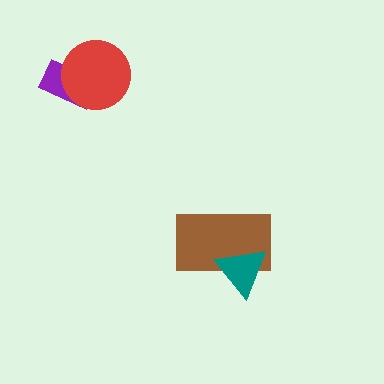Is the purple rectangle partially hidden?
Yes, it is partially covered by another shape.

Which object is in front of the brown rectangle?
The teal triangle is in front of the brown rectangle.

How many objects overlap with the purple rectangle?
1 object overlaps with the purple rectangle.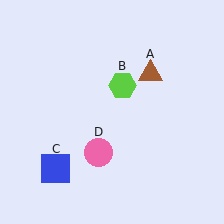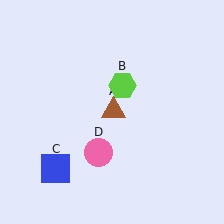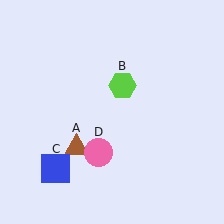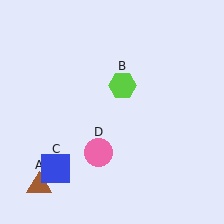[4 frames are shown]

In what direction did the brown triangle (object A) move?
The brown triangle (object A) moved down and to the left.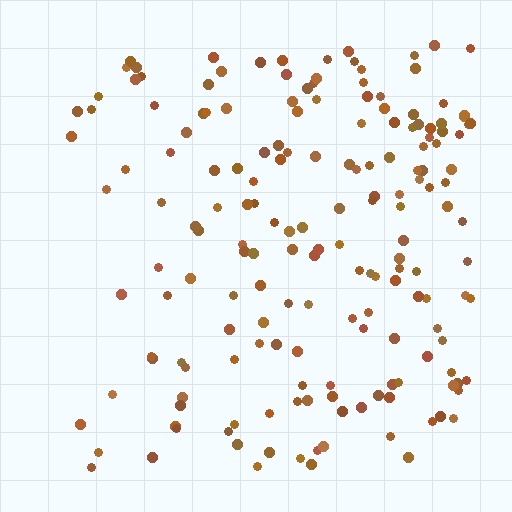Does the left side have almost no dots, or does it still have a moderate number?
Still a moderate number, just noticeably fewer than the right.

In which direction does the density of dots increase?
From left to right, with the right side densest.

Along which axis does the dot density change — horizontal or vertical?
Horizontal.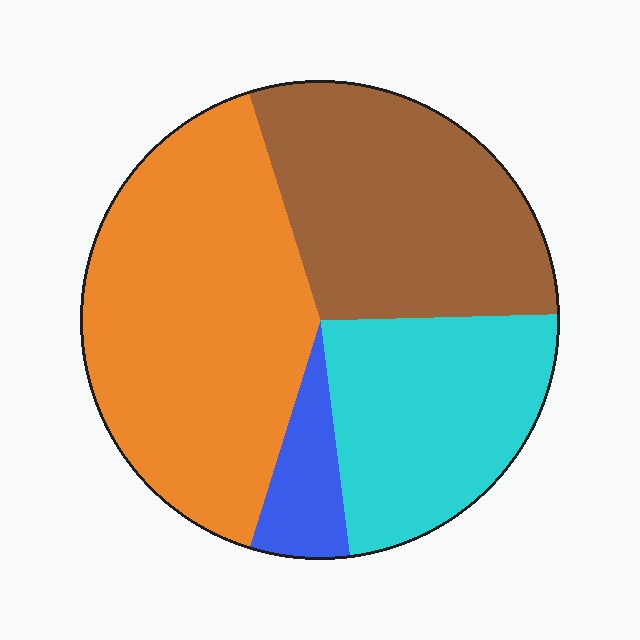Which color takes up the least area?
Blue, at roughly 5%.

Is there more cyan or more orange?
Orange.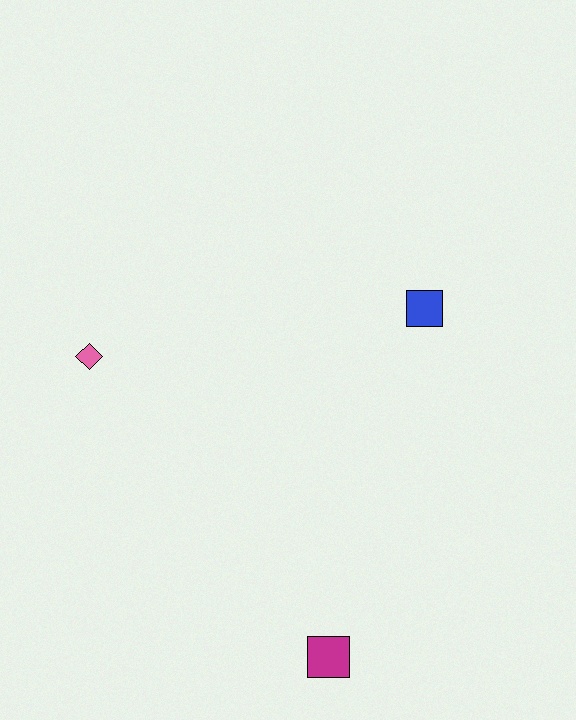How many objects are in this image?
There are 3 objects.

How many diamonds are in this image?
There is 1 diamond.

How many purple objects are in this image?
There are no purple objects.